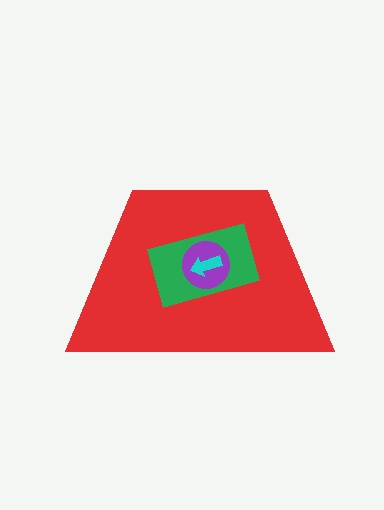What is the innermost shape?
The cyan arrow.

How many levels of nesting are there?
4.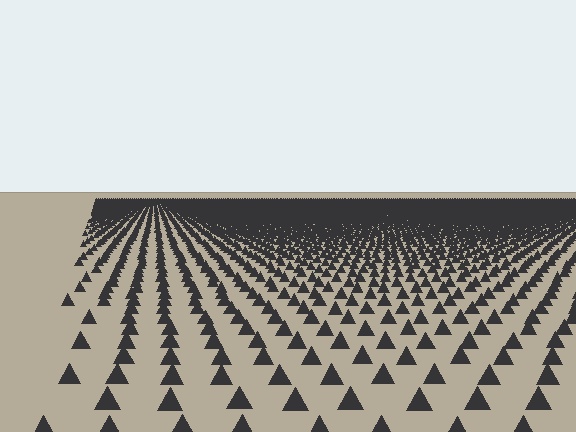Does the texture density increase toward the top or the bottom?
Density increases toward the top.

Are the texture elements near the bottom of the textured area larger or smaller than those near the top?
Larger. Near the bottom, elements are closer to the viewer and appear at a bigger on-screen size.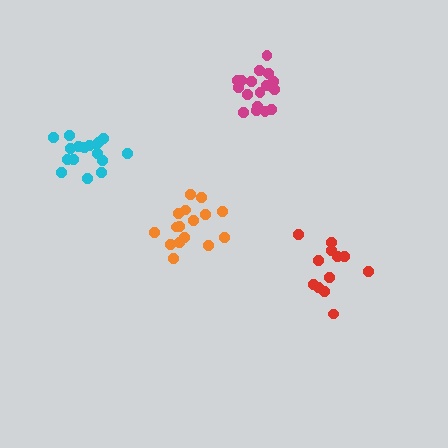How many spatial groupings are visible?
There are 4 spatial groupings.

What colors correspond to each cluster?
The clusters are colored: red, cyan, orange, magenta.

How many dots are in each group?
Group 1: 12 dots, Group 2: 17 dots, Group 3: 16 dots, Group 4: 17 dots (62 total).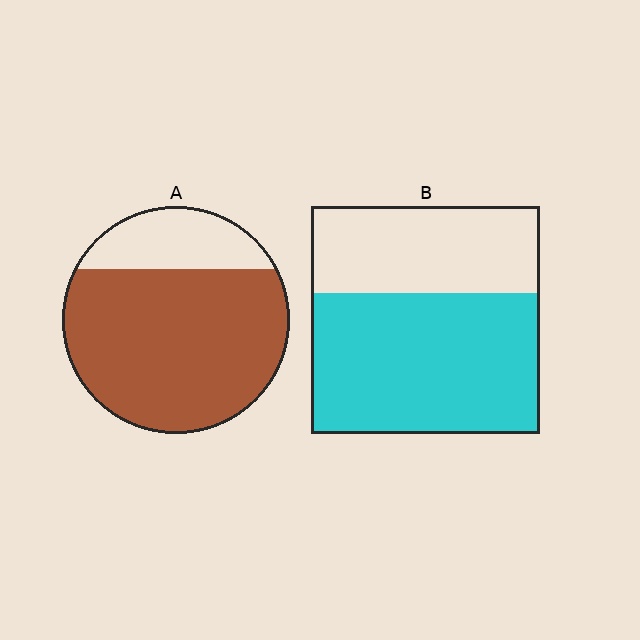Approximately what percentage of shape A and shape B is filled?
A is approximately 80% and B is approximately 60%.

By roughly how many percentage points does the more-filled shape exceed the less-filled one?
By roughly 15 percentage points (A over B).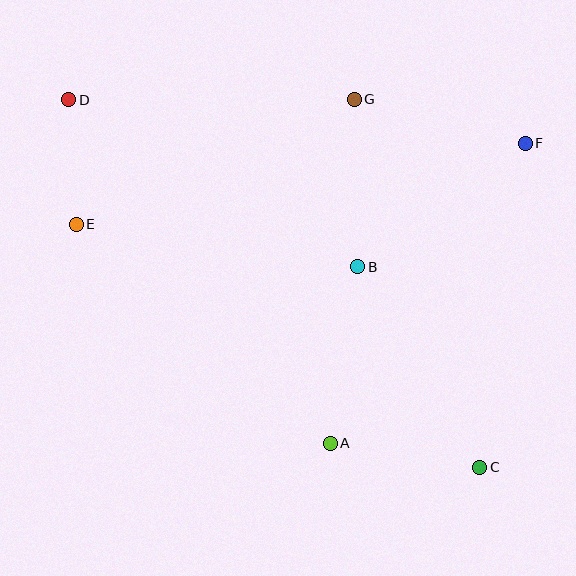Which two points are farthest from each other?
Points C and D are farthest from each other.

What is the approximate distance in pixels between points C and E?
The distance between C and E is approximately 471 pixels.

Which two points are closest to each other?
Points D and E are closest to each other.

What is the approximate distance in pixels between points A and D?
The distance between A and D is approximately 432 pixels.